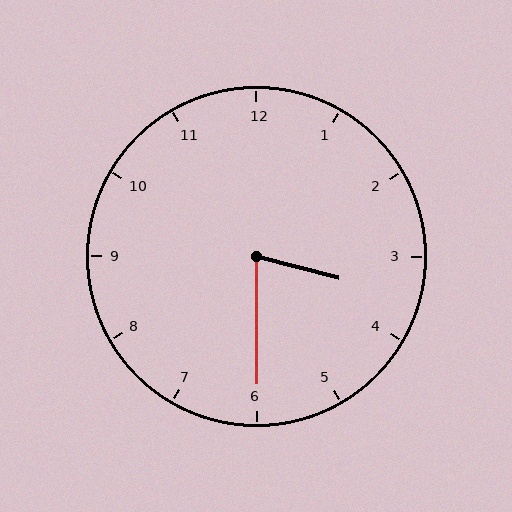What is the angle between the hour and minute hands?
Approximately 75 degrees.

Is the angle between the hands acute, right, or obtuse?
It is acute.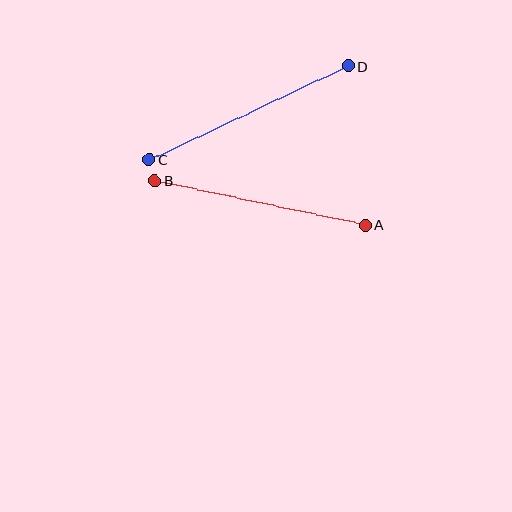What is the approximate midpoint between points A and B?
The midpoint is at approximately (260, 203) pixels.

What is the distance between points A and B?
The distance is approximately 215 pixels.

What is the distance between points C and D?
The distance is approximately 220 pixels.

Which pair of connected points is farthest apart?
Points C and D are farthest apart.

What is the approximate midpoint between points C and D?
The midpoint is at approximately (249, 113) pixels.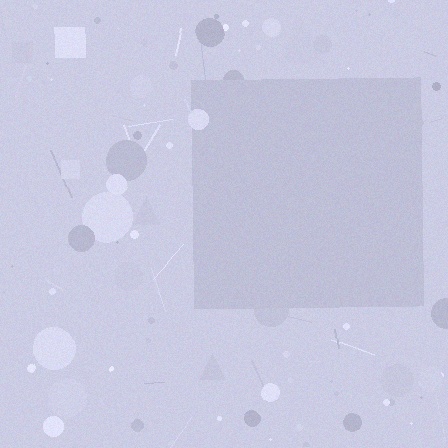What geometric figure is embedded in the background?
A square is embedded in the background.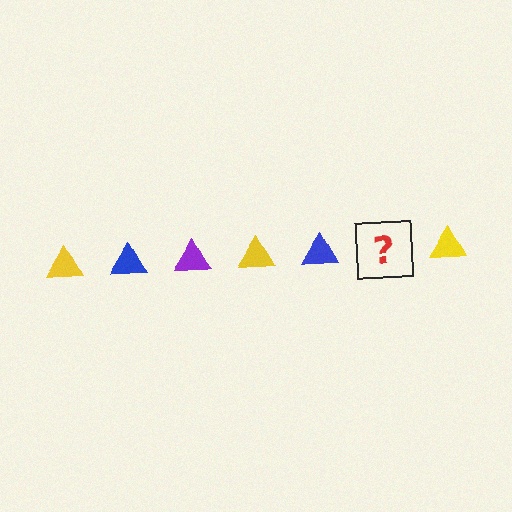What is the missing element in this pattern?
The missing element is a purple triangle.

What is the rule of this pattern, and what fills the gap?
The rule is that the pattern cycles through yellow, blue, purple triangles. The gap should be filled with a purple triangle.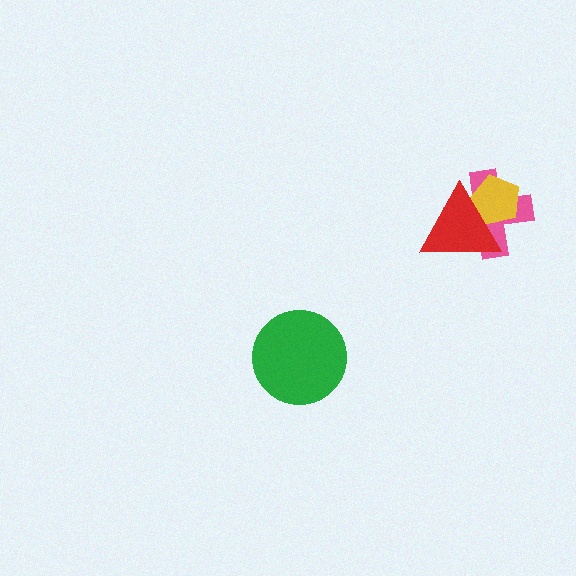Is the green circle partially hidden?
No, no other shape covers it.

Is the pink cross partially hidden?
Yes, it is partially covered by another shape.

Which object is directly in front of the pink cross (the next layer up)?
The yellow pentagon is directly in front of the pink cross.